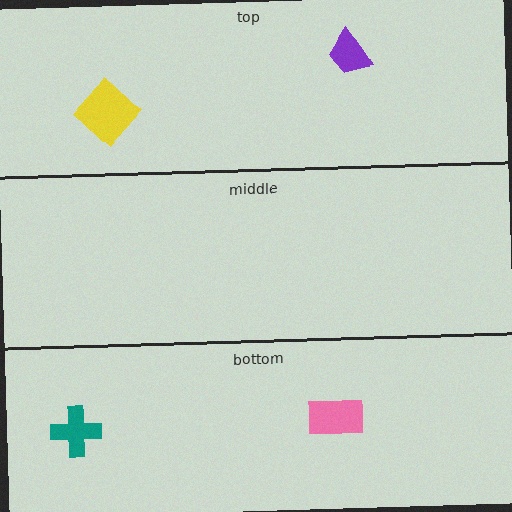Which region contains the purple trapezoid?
The top region.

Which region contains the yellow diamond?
The top region.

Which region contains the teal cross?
The bottom region.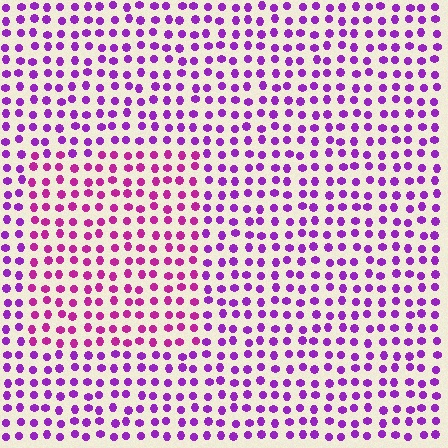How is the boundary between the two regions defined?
The boundary is defined purely by a slight shift in hue (about 29 degrees). Spacing, size, and orientation are identical on both sides.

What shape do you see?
I see a rectangle.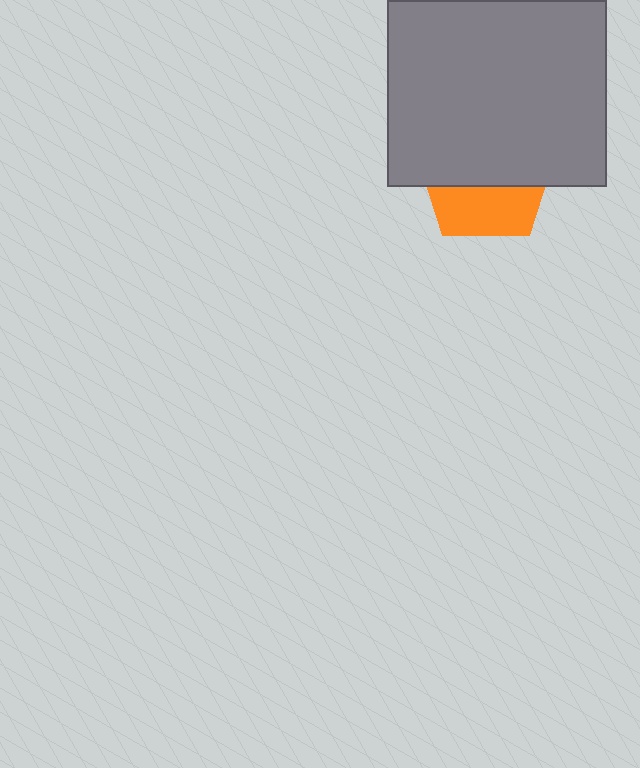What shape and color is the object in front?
The object in front is a gray rectangle.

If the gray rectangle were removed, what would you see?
You would see the complete orange pentagon.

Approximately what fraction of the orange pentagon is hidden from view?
Roughly 62% of the orange pentagon is hidden behind the gray rectangle.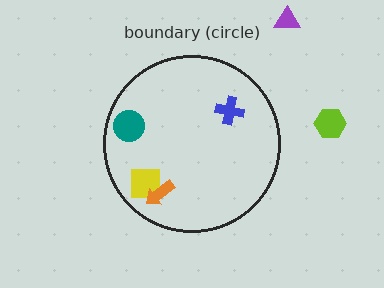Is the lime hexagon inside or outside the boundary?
Outside.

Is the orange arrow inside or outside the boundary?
Inside.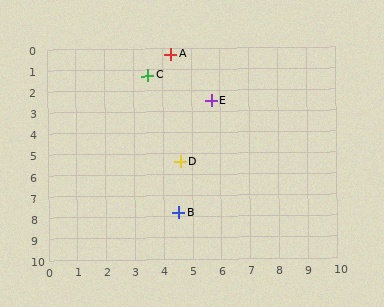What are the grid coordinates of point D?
Point D is at approximately (4.6, 5.4).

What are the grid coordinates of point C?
Point C is at approximately (3.5, 1.3).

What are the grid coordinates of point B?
Point B is at approximately (4.5, 7.8).